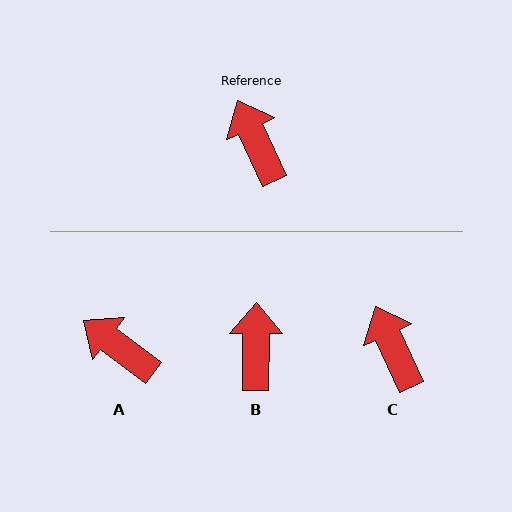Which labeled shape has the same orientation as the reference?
C.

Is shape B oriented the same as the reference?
No, it is off by about 25 degrees.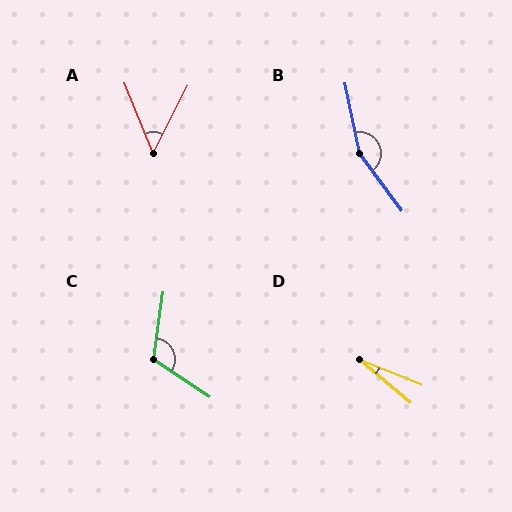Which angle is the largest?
B, at approximately 156 degrees.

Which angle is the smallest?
D, at approximately 18 degrees.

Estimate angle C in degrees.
Approximately 116 degrees.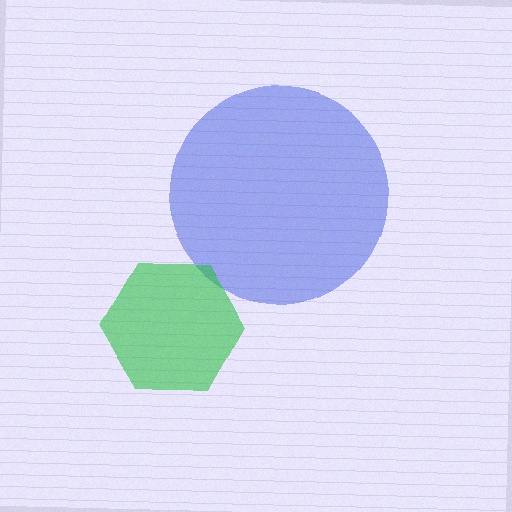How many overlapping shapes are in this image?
There are 2 overlapping shapes in the image.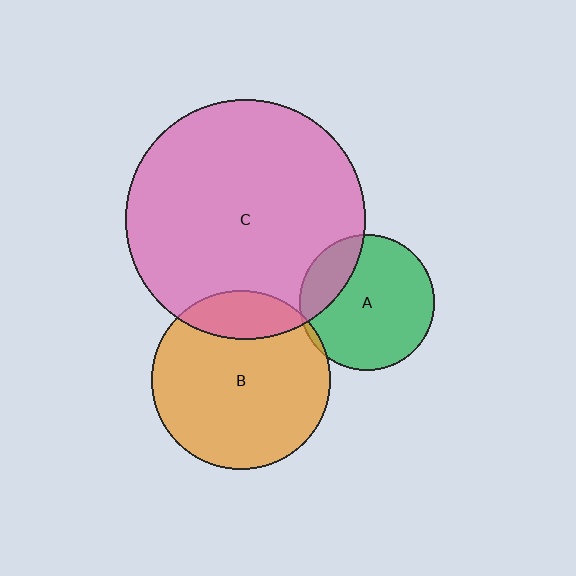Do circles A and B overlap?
Yes.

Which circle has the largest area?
Circle C (pink).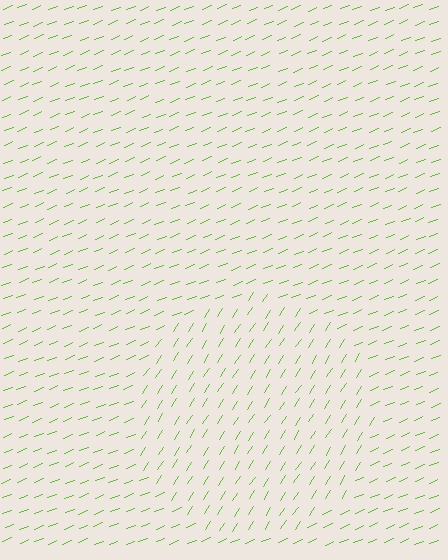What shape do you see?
I see a circle.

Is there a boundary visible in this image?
Yes, there is a texture boundary formed by a change in line orientation.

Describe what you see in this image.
The image is filled with small lime line segments. A circle region in the image has lines oriented differently from the surrounding lines, creating a visible texture boundary.